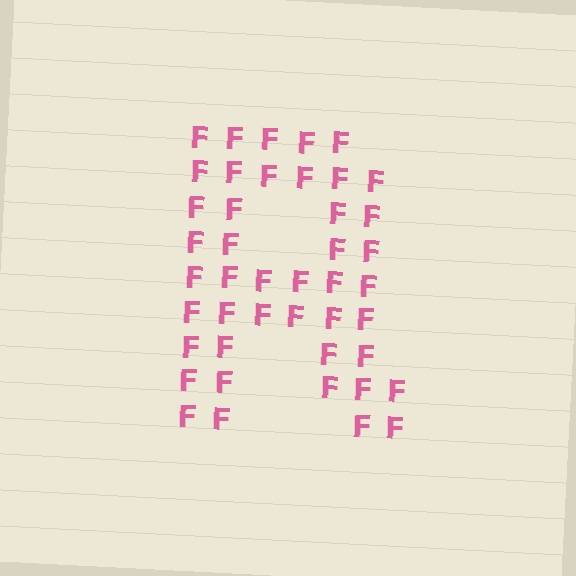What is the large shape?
The large shape is the letter R.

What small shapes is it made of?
It is made of small letter F's.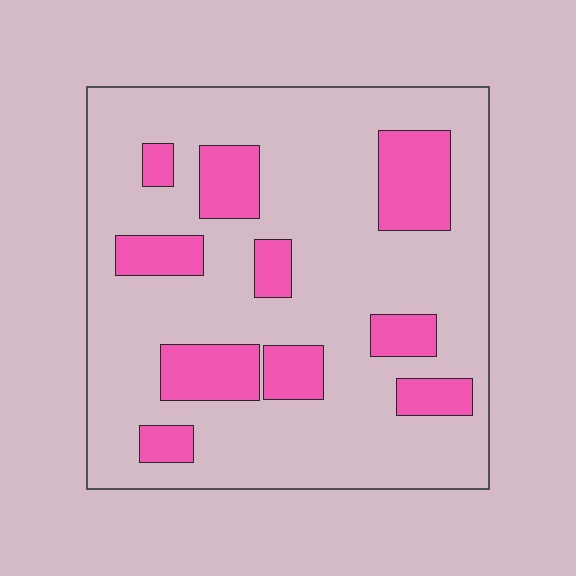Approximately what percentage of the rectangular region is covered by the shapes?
Approximately 20%.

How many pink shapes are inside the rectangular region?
10.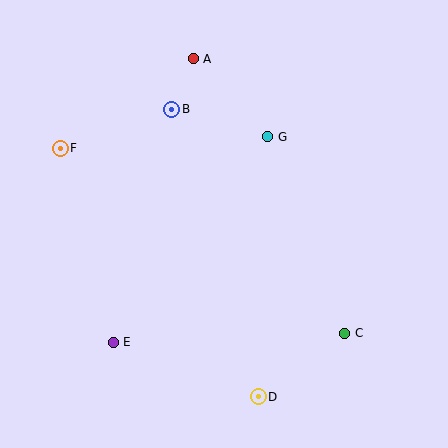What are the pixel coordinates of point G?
Point G is at (268, 137).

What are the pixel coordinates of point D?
Point D is at (258, 397).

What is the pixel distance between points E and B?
The distance between E and B is 240 pixels.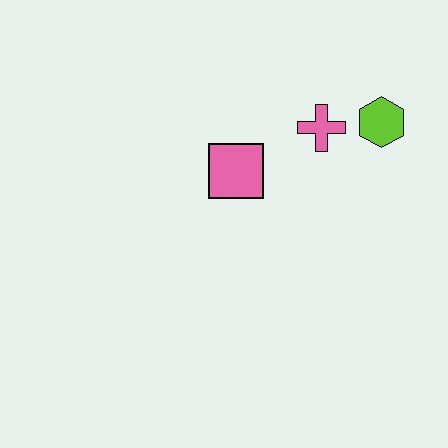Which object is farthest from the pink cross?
The pink square is farthest from the pink cross.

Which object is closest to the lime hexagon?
The pink cross is closest to the lime hexagon.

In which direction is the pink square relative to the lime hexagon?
The pink square is to the left of the lime hexagon.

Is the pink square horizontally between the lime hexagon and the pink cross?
No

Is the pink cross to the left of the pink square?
No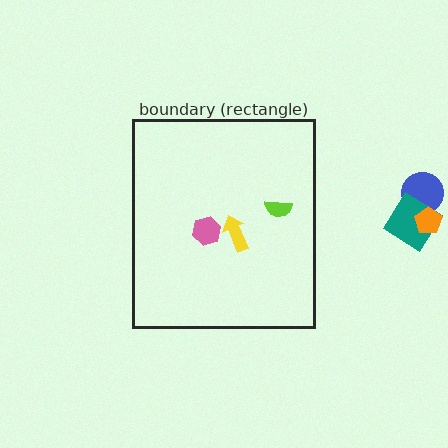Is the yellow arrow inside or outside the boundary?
Inside.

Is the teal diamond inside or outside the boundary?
Outside.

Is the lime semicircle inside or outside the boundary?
Inside.